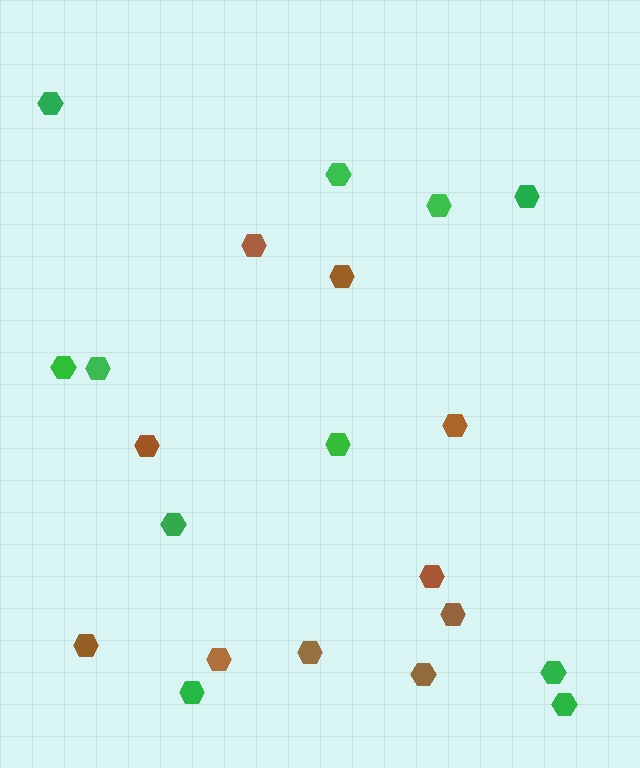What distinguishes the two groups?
There are 2 groups: one group of brown hexagons (10) and one group of green hexagons (11).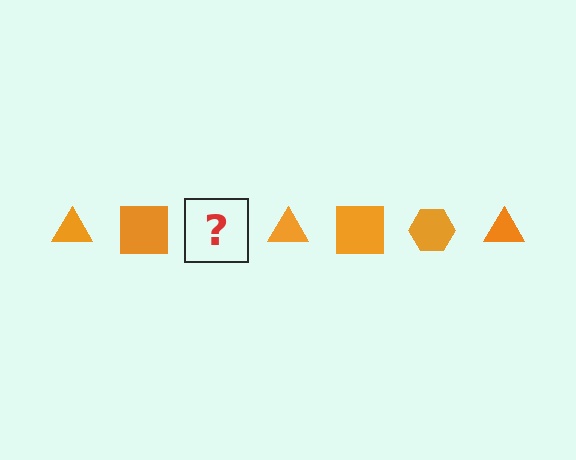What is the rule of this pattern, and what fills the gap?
The rule is that the pattern cycles through triangle, square, hexagon shapes in orange. The gap should be filled with an orange hexagon.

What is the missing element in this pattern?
The missing element is an orange hexagon.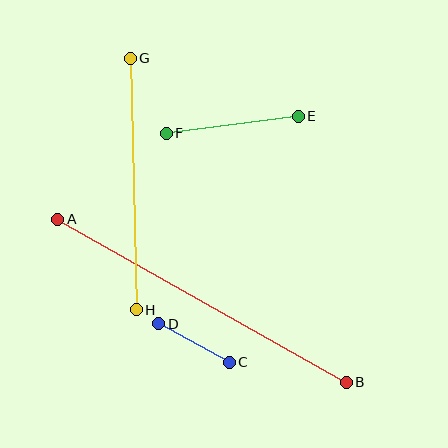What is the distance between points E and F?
The distance is approximately 133 pixels.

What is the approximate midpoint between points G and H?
The midpoint is at approximately (133, 184) pixels.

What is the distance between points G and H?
The distance is approximately 251 pixels.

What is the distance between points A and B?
The distance is approximately 331 pixels.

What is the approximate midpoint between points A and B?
The midpoint is at approximately (202, 301) pixels.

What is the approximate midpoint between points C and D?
The midpoint is at approximately (194, 343) pixels.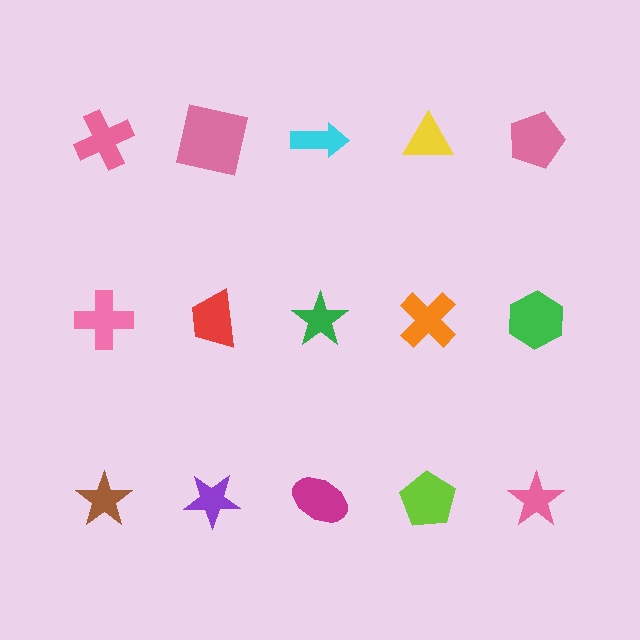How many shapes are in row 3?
5 shapes.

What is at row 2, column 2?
A red trapezoid.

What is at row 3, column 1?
A brown star.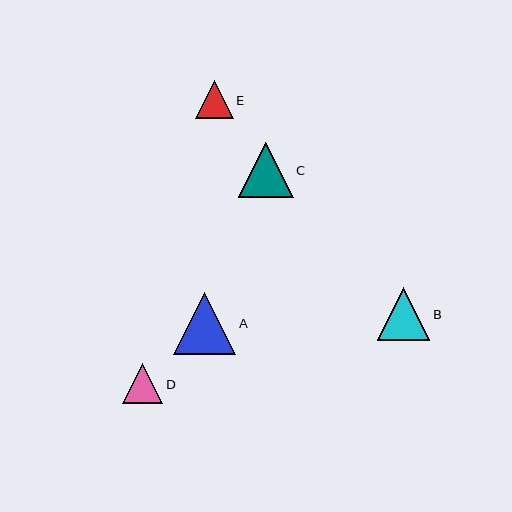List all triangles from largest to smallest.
From largest to smallest: A, C, B, D, E.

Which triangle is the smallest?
Triangle E is the smallest with a size of approximately 38 pixels.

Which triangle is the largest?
Triangle A is the largest with a size of approximately 63 pixels.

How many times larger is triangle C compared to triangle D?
Triangle C is approximately 1.4 times the size of triangle D.